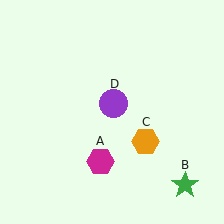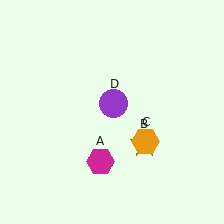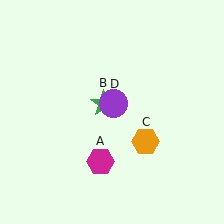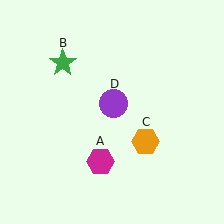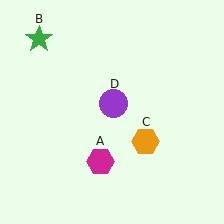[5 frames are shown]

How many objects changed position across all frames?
1 object changed position: green star (object B).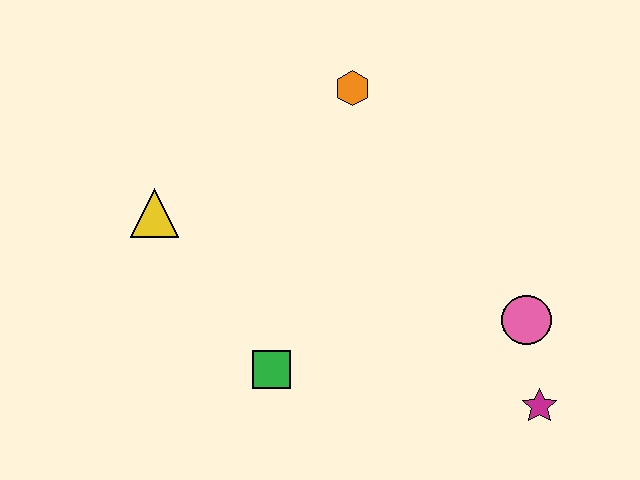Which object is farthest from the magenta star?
The yellow triangle is farthest from the magenta star.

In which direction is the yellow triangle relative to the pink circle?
The yellow triangle is to the left of the pink circle.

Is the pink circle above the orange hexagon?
No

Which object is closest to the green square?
The yellow triangle is closest to the green square.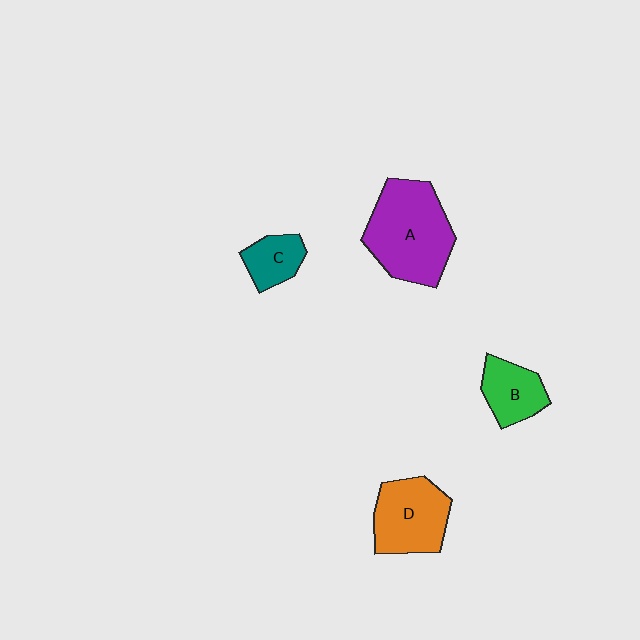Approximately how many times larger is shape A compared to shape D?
Approximately 1.4 times.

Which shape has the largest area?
Shape A (purple).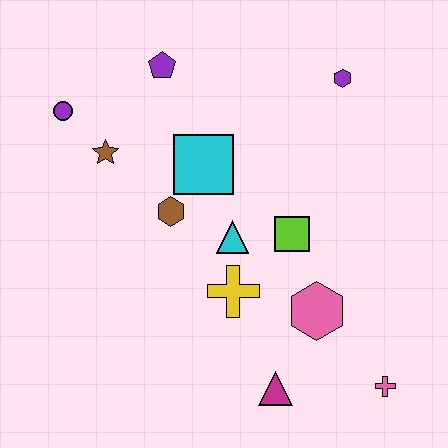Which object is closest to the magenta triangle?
The pink hexagon is closest to the magenta triangle.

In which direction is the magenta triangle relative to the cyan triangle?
The magenta triangle is below the cyan triangle.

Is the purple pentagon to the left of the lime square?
Yes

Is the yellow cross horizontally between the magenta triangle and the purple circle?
Yes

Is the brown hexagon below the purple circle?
Yes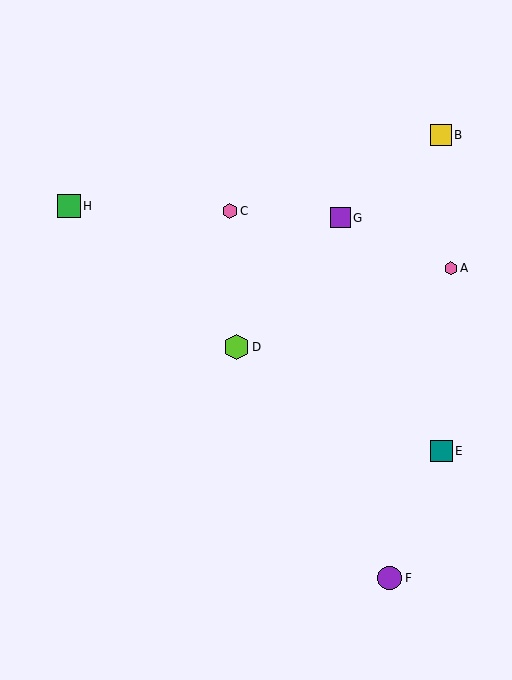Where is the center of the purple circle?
The center of the purple circle is at (390, 578).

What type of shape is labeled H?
Shape H is a green square.